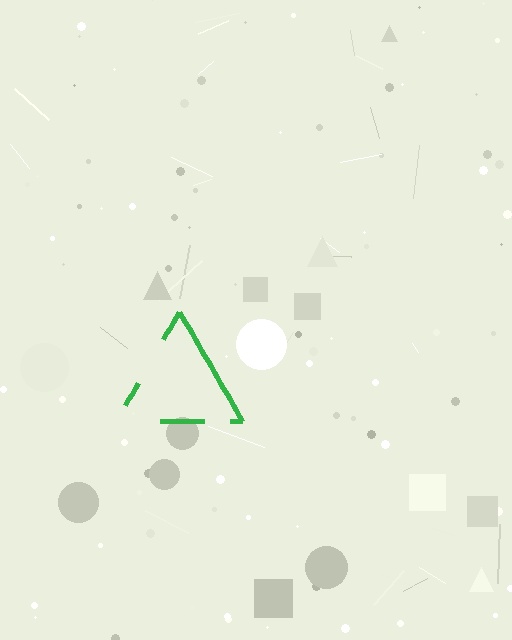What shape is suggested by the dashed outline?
The dashed outline suggests a triangle.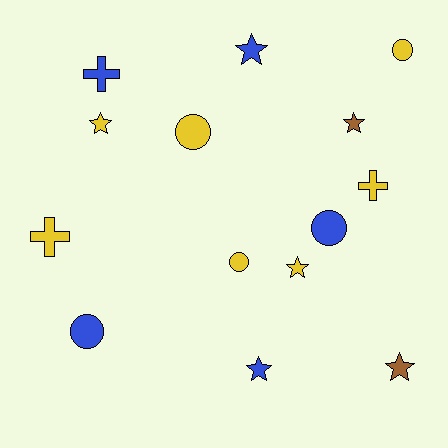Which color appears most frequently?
Yellow, with 7 objects.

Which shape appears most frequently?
Star, with 6 objects.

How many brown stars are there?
There are 2 brown stars.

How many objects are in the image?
There are 14 objects.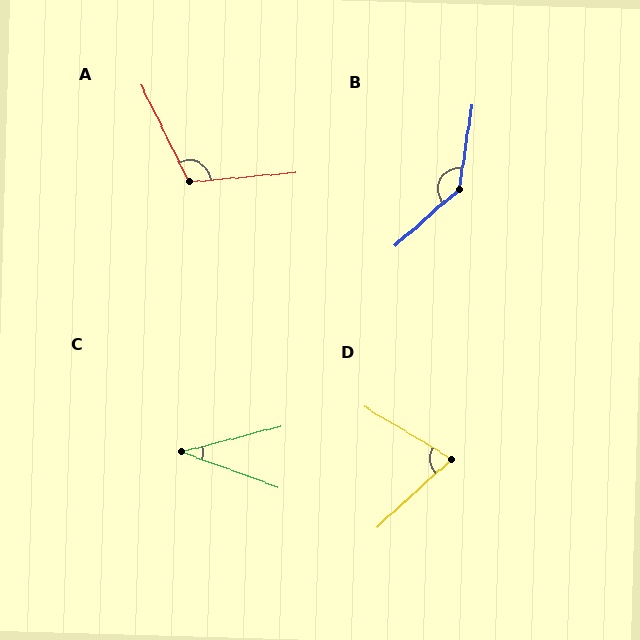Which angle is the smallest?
C, at approximately 35 degrees.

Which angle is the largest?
B, at approximately 141 degrees.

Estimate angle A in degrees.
Approximately 111 degrees.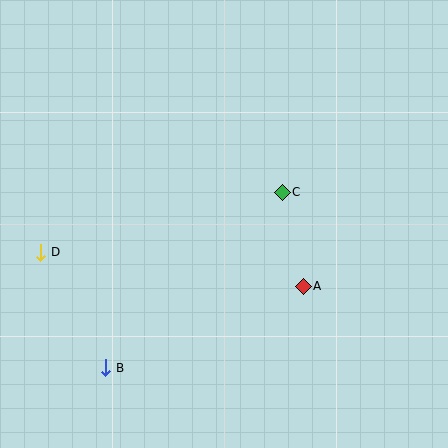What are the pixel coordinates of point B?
Point B is at (106, 368).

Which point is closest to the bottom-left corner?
Point B is closest to the bottom-left corner.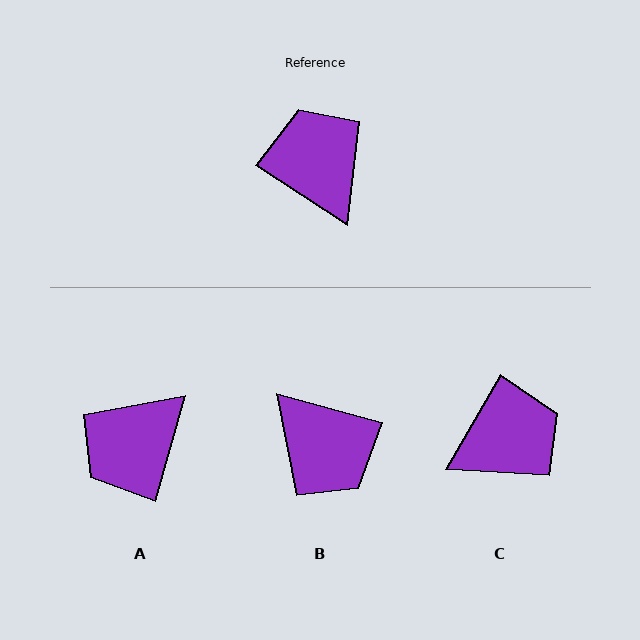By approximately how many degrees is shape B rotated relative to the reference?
Approximately 162 degrees clockwise.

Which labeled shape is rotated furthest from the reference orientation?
B, about 162 degrees away.